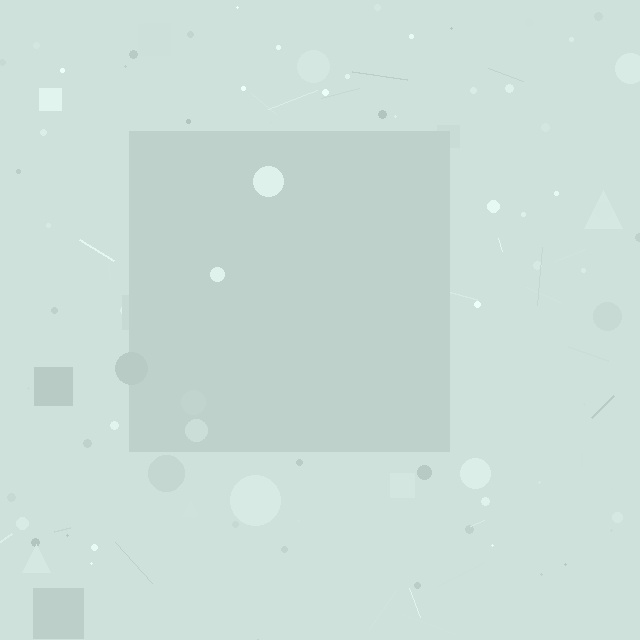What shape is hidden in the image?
A square is hidden in the image.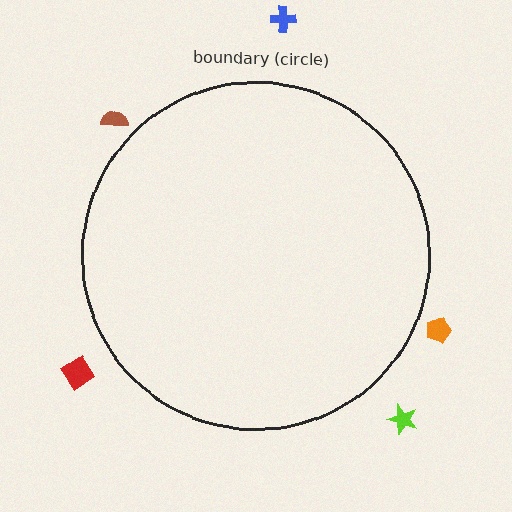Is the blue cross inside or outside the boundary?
Outside.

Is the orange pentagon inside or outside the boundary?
Outside.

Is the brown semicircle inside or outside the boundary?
Outside.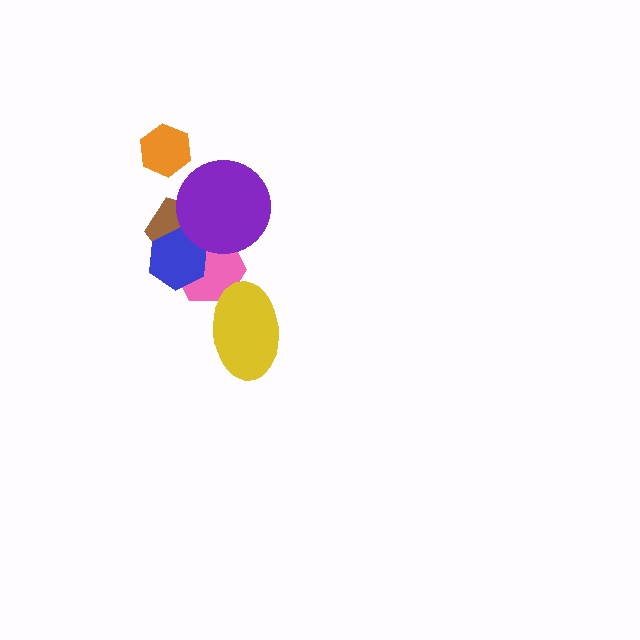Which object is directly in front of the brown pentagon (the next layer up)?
The pink hexagon is directly in front of the brown pentagon.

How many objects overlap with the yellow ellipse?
1 object overlaps with the yellow ellipse.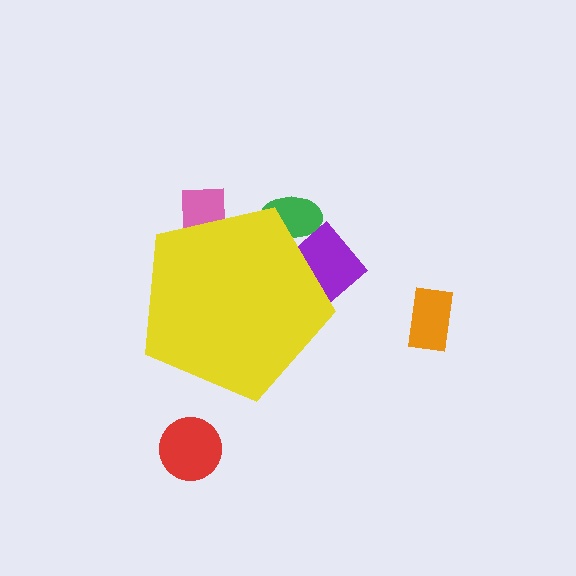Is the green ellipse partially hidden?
Yes, the green ellipse is partially hidden behind the yellow pentagon.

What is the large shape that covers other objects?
A yellow pentagon.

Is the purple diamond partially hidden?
Yes, the purple diamond is partially hidden behind the yellow pentagon.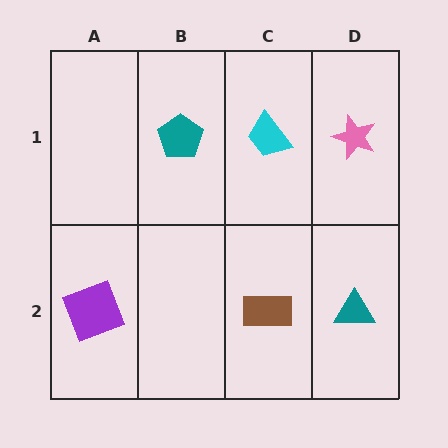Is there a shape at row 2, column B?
No, that cell is empty.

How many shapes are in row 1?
3 shapes.